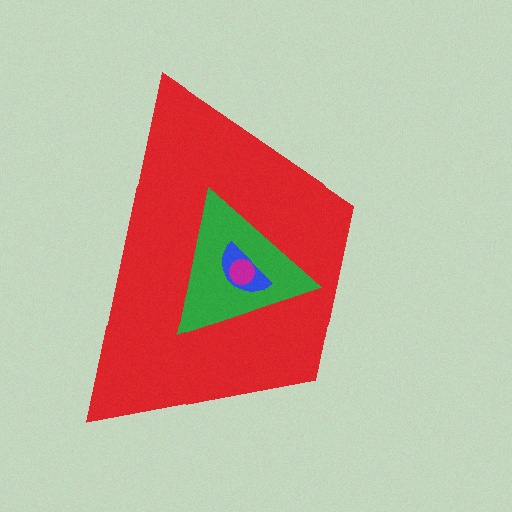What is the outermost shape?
The red trapezoid.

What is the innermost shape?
The magenta circle.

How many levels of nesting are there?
4.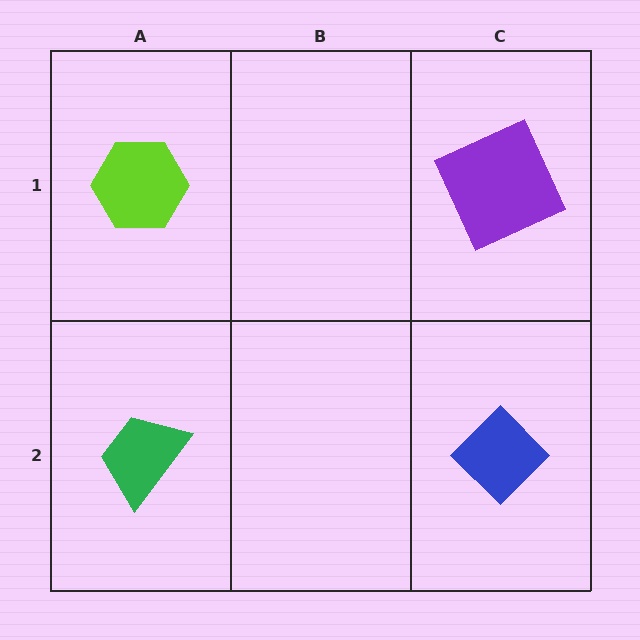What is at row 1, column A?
A lime hexagon.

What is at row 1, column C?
A purple square.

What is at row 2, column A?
A green trapezoid.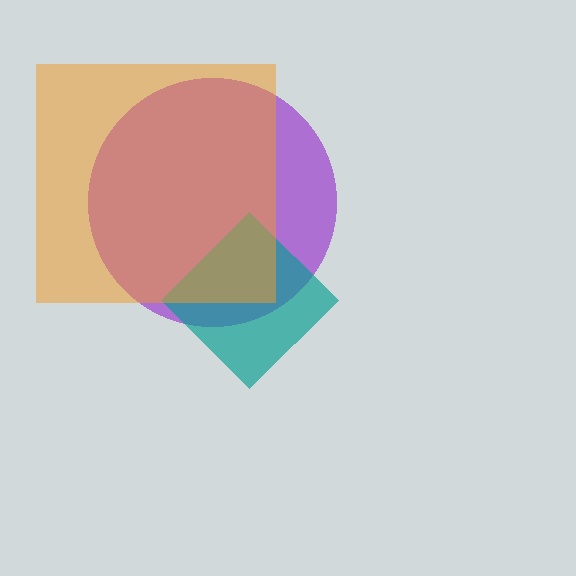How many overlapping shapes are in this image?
There are 3 overlapping shapes in the image.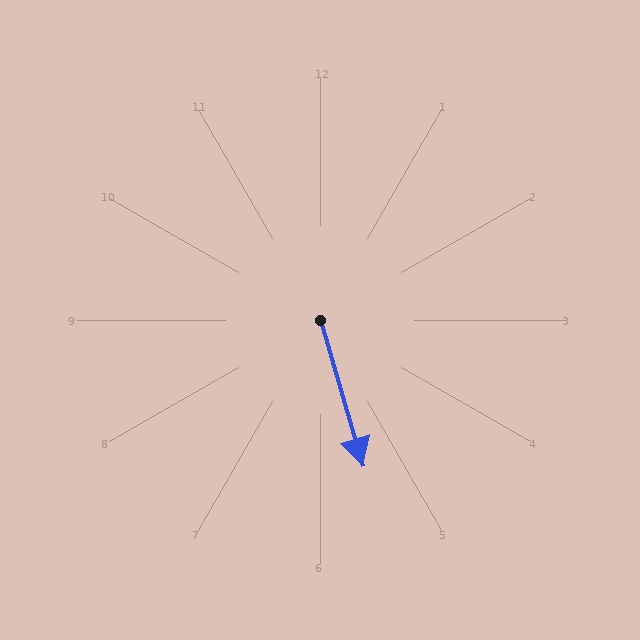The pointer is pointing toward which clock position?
Roughly 5 o'clock.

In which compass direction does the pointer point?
South.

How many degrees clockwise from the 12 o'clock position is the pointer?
Approximately 164 degrees.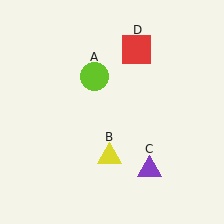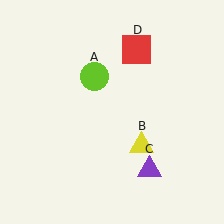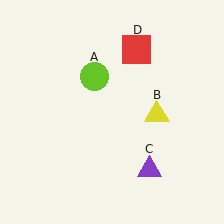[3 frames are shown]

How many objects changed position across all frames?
1 object changed position: yellow triangle (object B).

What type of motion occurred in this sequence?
The yellow triangle (object B) rotated counterclockwise around the center of the scene.